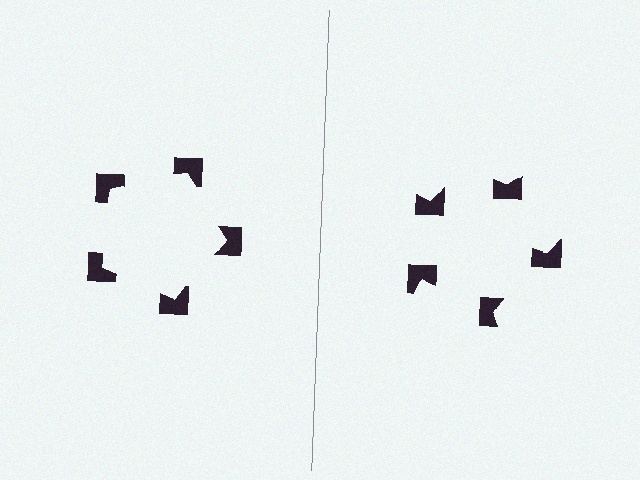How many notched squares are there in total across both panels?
10 — 5 on each side.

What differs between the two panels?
The notched squares are positioned identically on both sides; only the wedge orientations differ. On the left they align to a pentagon; on the right they are misaligned.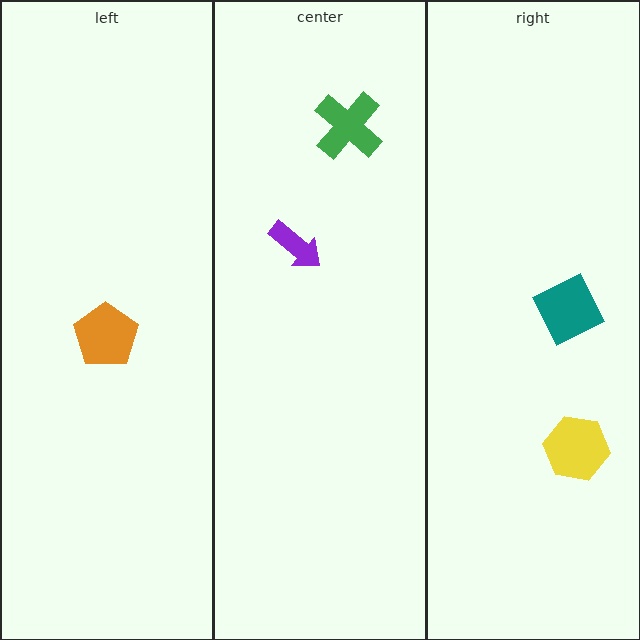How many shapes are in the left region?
1.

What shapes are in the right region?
The yellow hexagon, the teal square.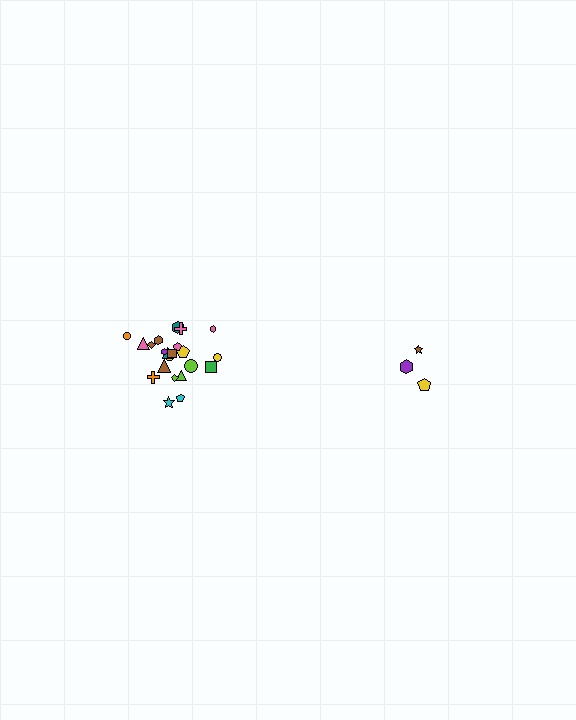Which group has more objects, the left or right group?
The left group.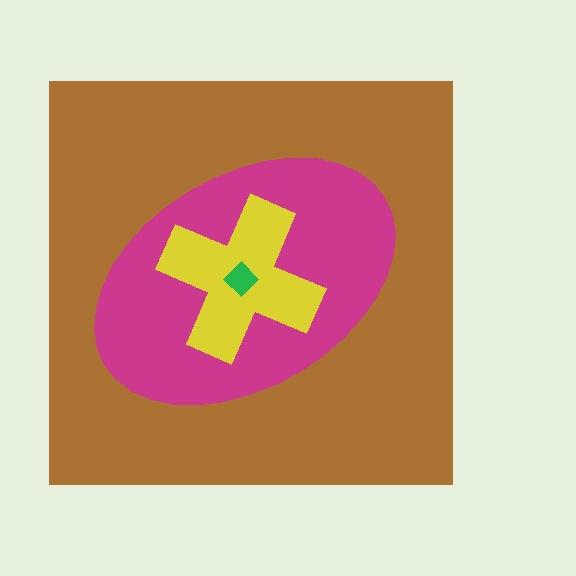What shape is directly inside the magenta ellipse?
The yellow cross.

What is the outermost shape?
The brown square.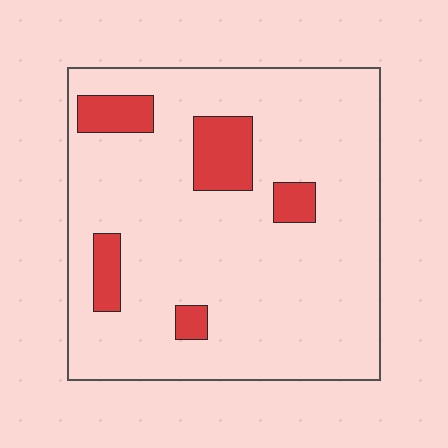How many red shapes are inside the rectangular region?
5.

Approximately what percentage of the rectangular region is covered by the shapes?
Approximately 15%.